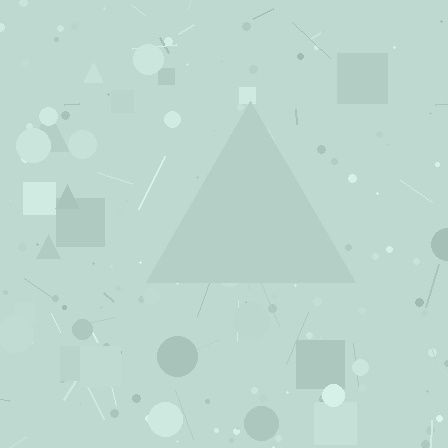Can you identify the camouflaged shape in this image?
The camouflaged shape is a triangle.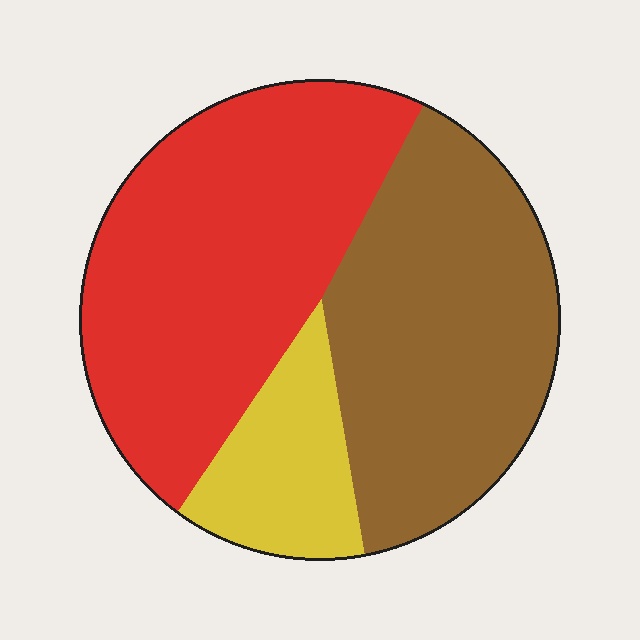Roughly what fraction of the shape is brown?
Brown covers about 40% of the shape.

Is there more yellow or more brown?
Brown.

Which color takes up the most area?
Red, at roughly 45%.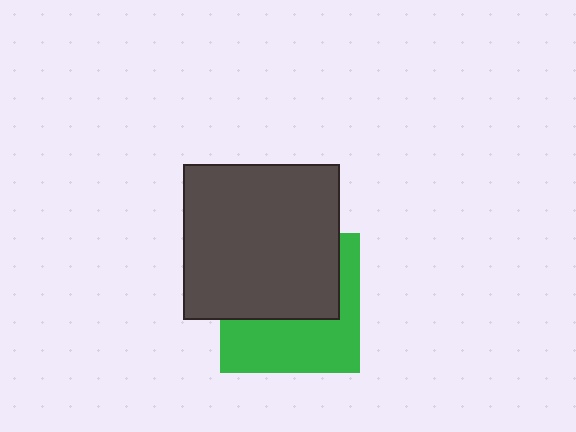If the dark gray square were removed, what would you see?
You would see the complete green square.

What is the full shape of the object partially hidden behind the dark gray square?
The partially hidden object is a green square.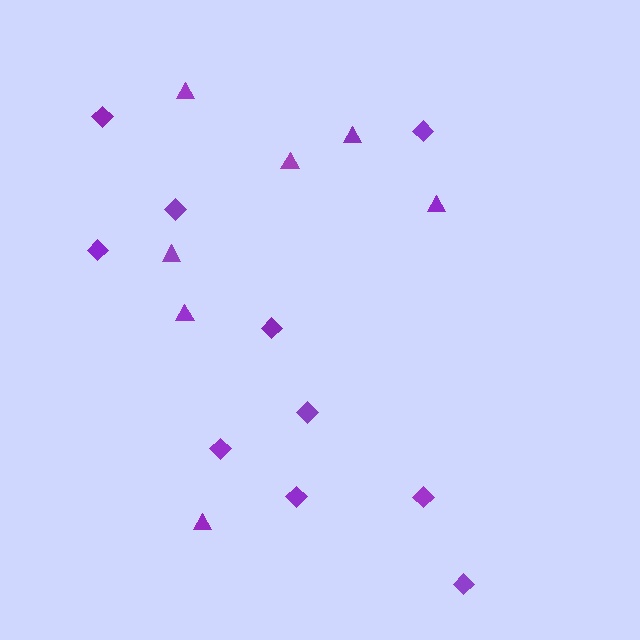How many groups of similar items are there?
There are 2 groups: one group of triangles (7) and one group of diamonds (10).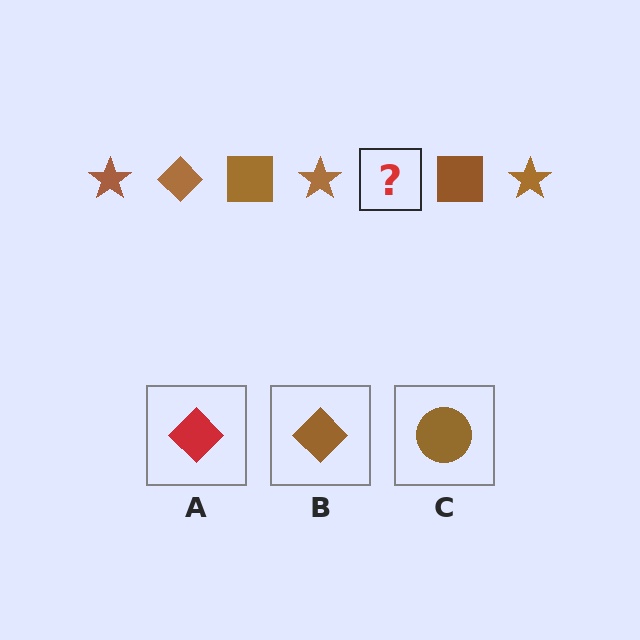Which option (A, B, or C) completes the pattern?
B.